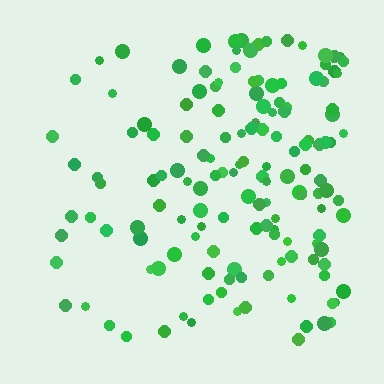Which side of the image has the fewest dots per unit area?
The left.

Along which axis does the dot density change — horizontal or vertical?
Horizontal.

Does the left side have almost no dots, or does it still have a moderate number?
Still a moderate number, just noticeably fewer than the right.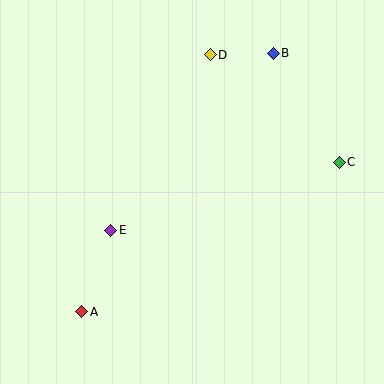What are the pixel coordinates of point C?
Point C is at (339, 162).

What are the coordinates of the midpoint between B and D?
The midpoint between B and D is at (242, 54).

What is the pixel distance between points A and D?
The distance between A and D is 288 pixels.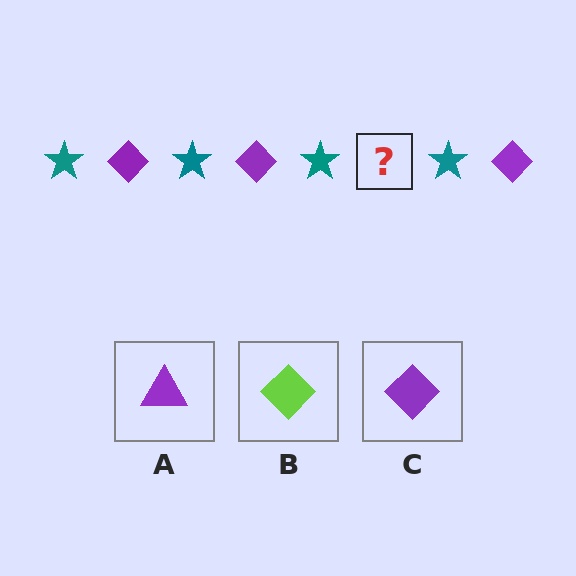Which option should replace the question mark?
Option C.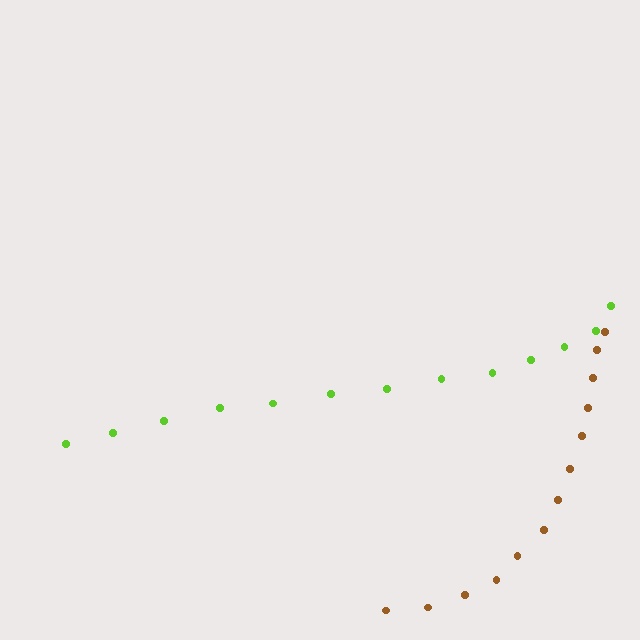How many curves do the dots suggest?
There are 2 distinct paths.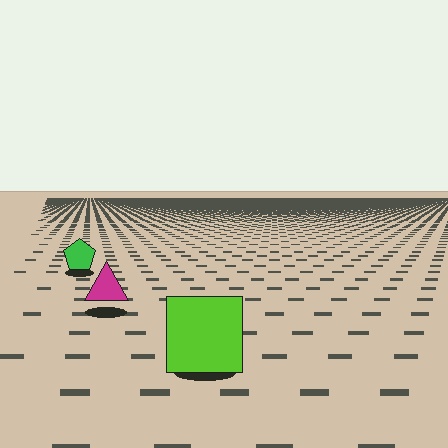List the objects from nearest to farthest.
From nearest to farthest: the lime square, the magenta triangle, the green pentagon.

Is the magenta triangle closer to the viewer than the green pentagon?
Yes. The magenta triangle is closer — you can tell from the texture gradient: the ground texture is coarser near it.